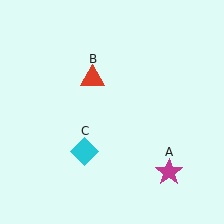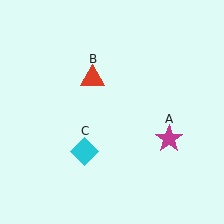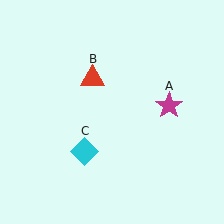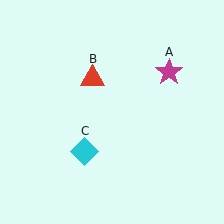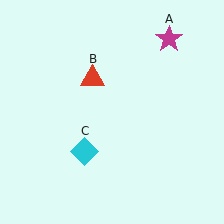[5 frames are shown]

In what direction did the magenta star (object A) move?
The magenta star (object A) moved up.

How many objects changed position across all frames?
1 object changed position: magenta star (object A).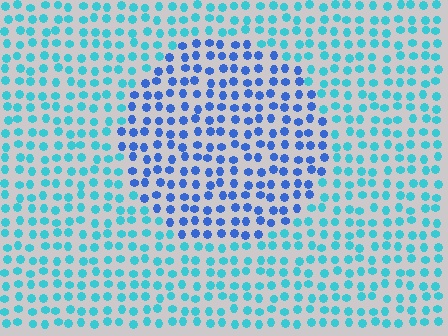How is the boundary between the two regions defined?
The boundary is defined purely by a slight shift in hue (about 38 degrees). Spacing, size, and orientation are identical on both sides.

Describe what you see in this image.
The image is filled with small cyan elements in a uniform arrangement. A circle-shaped region is visible where the elements are tinted to a slightly different hue, forming a subtle color boundary.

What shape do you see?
I see a circle.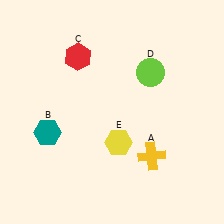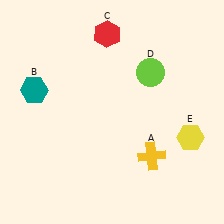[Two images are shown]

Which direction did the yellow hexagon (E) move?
The yellow hexagon (E) moved right.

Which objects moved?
The objects that moved are: the teal hexagon (B), the red hexagon (C), the yellow hexagon (E).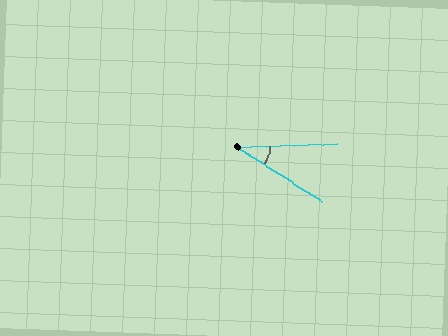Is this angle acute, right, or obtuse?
It is acute.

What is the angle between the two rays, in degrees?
Approximately 35 degrees.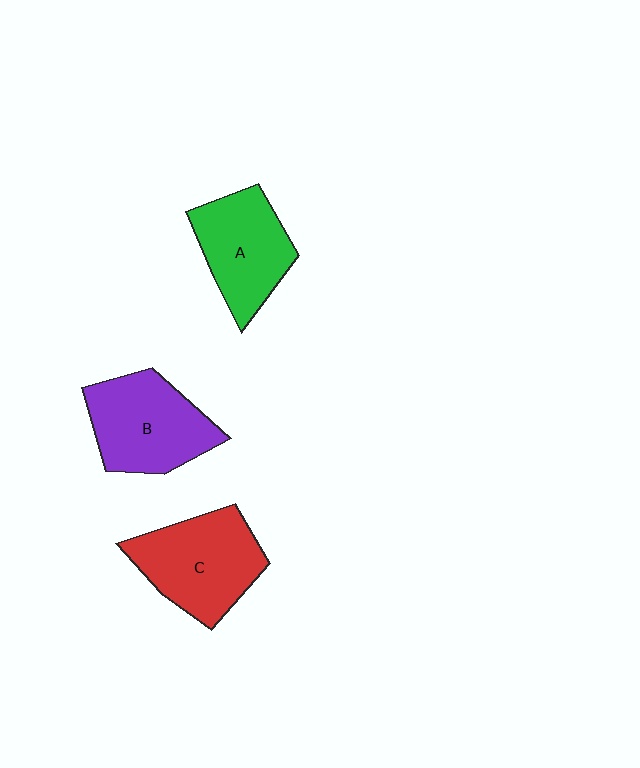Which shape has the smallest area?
Shape A (green).